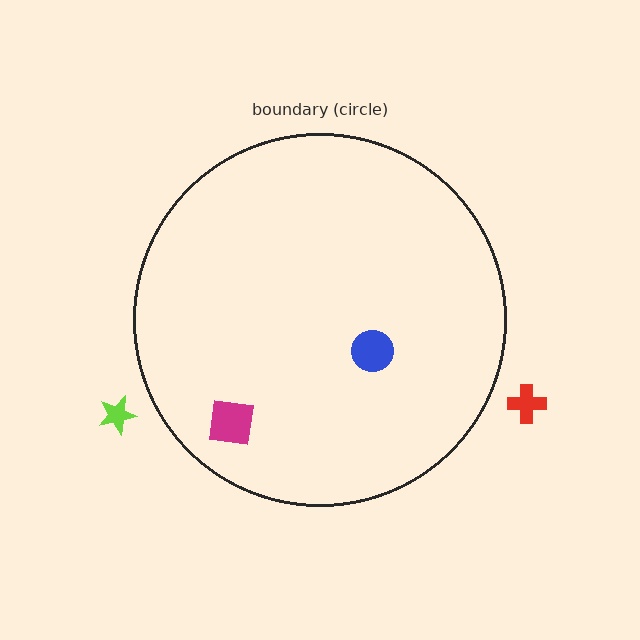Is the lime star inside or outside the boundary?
Outside.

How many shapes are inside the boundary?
2 inside, 2 outside.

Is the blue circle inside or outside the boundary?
Inside.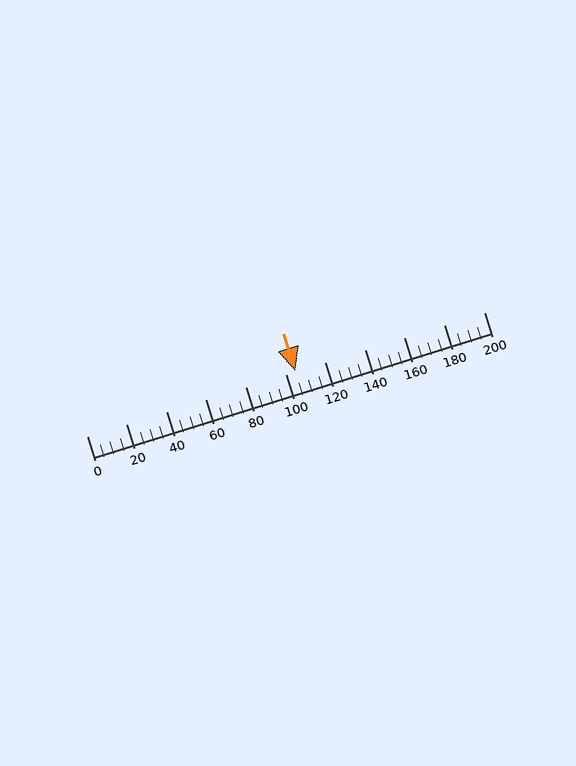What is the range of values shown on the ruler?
The ruler shows values from 0 to 200.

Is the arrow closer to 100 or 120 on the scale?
The arrow is closer to 100.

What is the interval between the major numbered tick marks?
The major tick marks are spaced 20 units apart.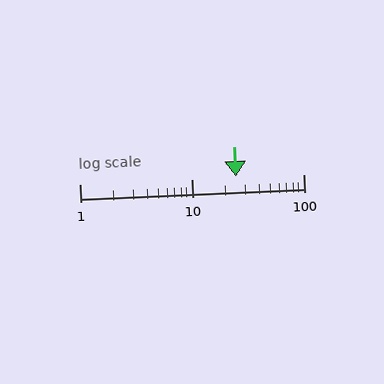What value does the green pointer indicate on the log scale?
The pointer indicates approximately 25.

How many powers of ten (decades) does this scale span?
The scale spans 2 decades, from 1 to 100.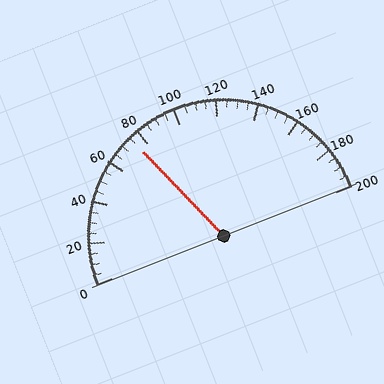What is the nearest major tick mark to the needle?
The nearest major tick mark is 80.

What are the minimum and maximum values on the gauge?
The gauge ranges from 0 to 200.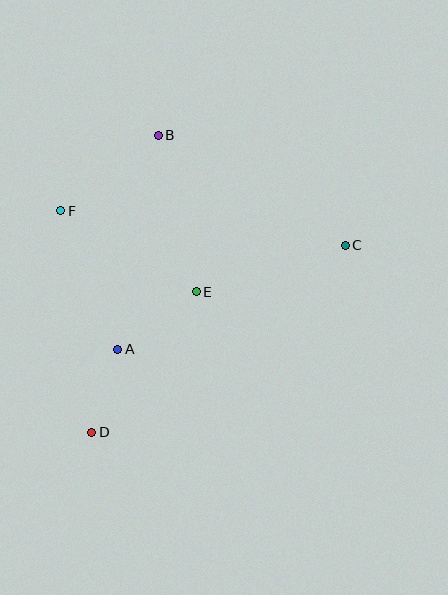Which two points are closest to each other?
Points A and D are closest to each other.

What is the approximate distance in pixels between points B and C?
The distance between B and C is approximately 217 pixels.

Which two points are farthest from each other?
Points C and D are farthest from each other.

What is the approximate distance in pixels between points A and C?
The distance between A and C is approximately 250 pixels.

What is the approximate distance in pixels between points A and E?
The distance between A and E is approximately 97 pixels.